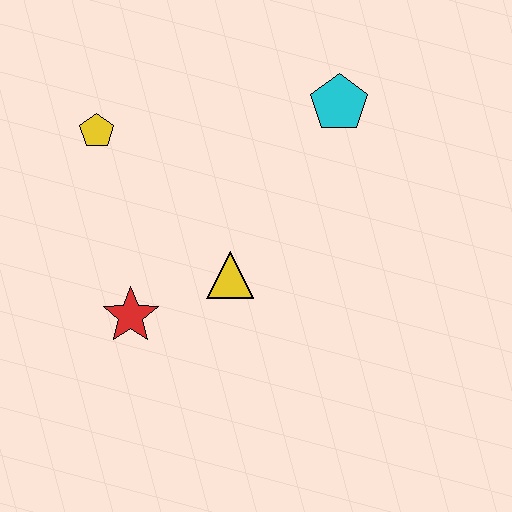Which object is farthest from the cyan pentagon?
The red star is farthest from the cyan pentagon.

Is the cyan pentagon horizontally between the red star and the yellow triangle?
No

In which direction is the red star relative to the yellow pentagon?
The red star is below the yellow pentagon.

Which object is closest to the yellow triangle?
The red star is closest to the yellow triangle.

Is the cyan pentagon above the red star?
Yes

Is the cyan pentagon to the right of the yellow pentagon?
Yes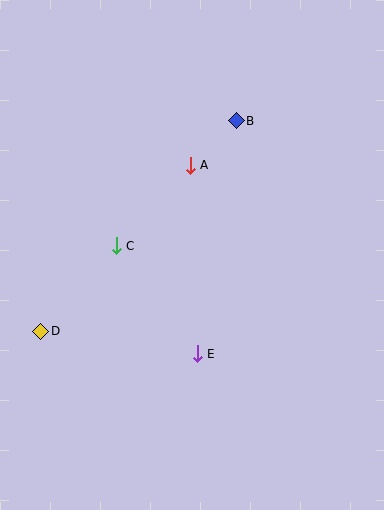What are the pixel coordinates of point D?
Point D is at (41, 331).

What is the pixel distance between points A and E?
The distance between A and E is 189 pixels.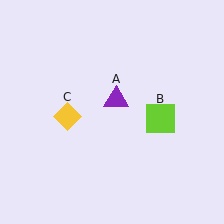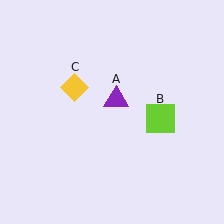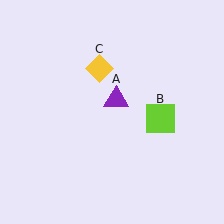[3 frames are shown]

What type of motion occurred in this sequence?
The yellow diamond (object C) rotated clockwise around the center of the scene.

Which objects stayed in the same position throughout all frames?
Purple triangle (object A) and lime square (object B) remained stationary.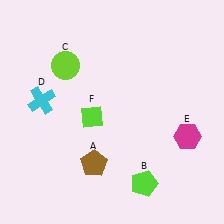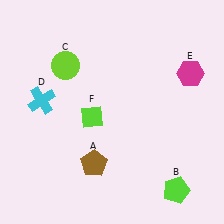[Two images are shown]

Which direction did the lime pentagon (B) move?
The lime pentagon (B) moved right.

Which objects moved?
The objects that moved are: the lime pentagon (B), the magenta hexagon (E).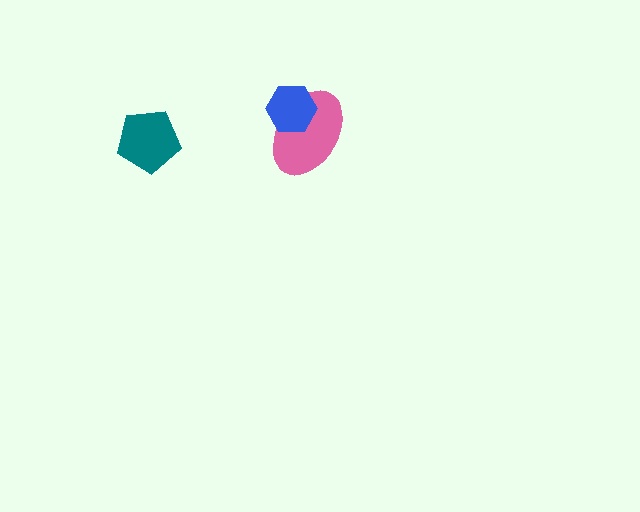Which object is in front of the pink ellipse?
The blue hexagon is in front of the pink ellipse.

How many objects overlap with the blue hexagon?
1 object overlaps with the blue hexagon.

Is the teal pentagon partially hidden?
No, no other shape covers it.